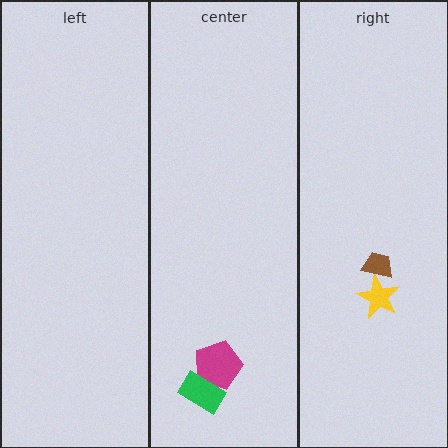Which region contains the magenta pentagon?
The center region.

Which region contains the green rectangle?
The center region.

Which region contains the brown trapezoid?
The right region.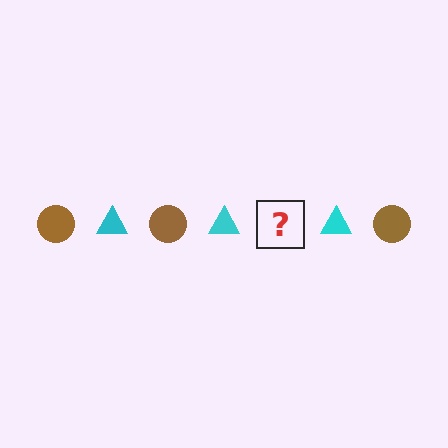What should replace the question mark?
The question mark should be replaced with a brown circle.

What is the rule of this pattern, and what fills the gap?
The rule is that the pattern alternates between brown circle and cyan triangle. The gap should be filled with a brown circle.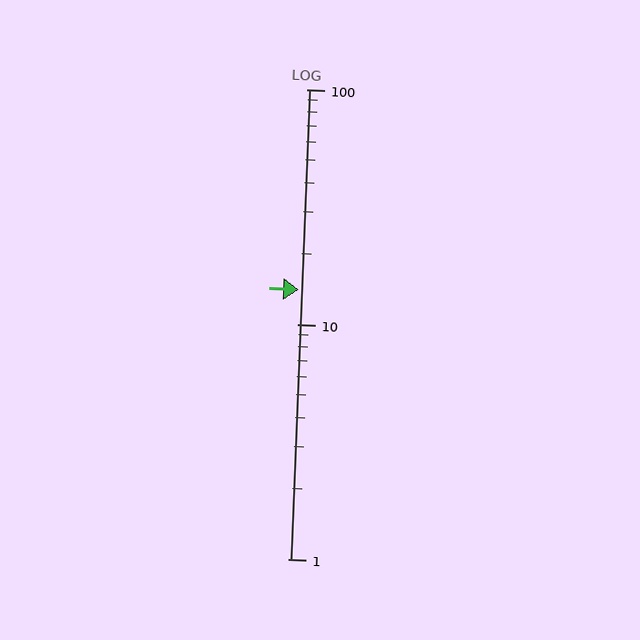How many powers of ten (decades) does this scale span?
The scale spans 2 decades, from 1 to 100.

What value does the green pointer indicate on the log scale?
The pointer indicates approximately 14.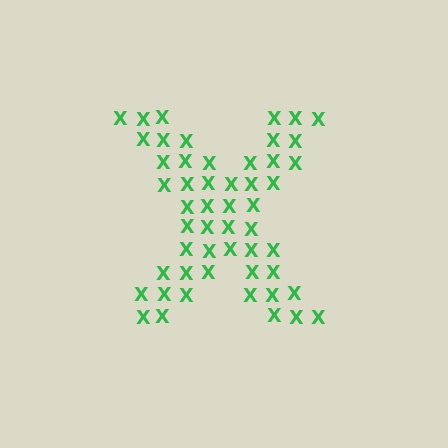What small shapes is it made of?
It is made of small letter X's.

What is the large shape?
The large shape is the letter X.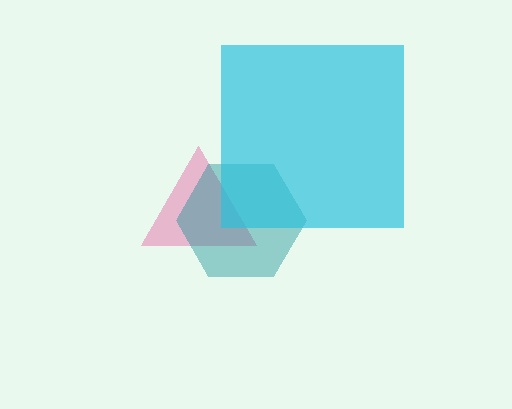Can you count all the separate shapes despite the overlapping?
Yes, there are 3 separate shapes.